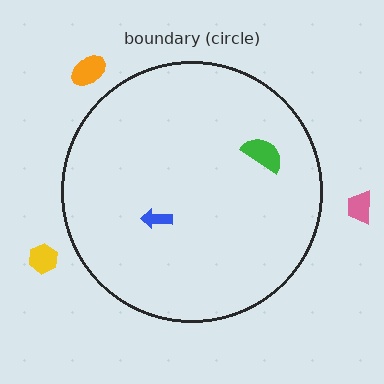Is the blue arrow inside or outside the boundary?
Inside.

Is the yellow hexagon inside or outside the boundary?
Outside.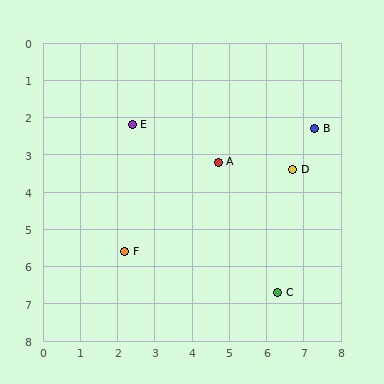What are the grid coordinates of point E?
Point E is at approximately (2.4, 2.2).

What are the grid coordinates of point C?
Point C is at approximately (6.3, 6.7).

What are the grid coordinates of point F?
Point F is at approximately (2.2, 5.6).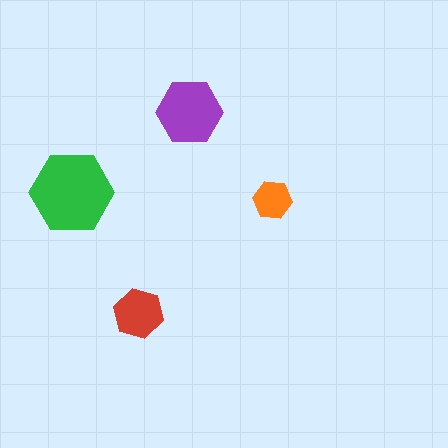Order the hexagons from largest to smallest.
the green one, the purple one, the red one, the orange one.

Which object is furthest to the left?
The green hexagon is leftmost.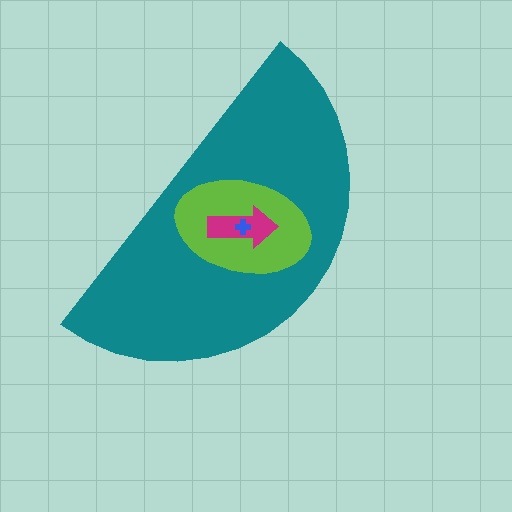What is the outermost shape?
The teal semicircle.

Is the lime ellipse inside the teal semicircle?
Yes.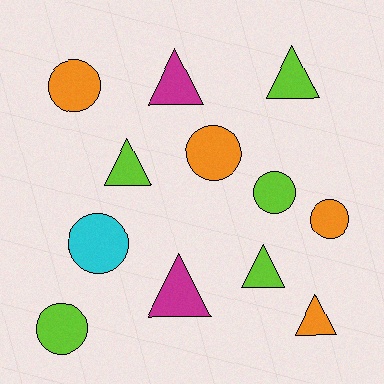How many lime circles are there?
There are 2 lime circles.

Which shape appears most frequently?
Circle, with 6 objects.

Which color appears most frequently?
Lime, with 5 objects.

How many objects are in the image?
There are 12 objects.